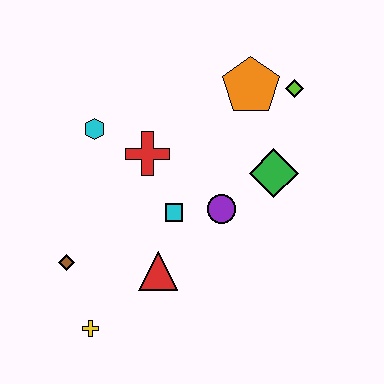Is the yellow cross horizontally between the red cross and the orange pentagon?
No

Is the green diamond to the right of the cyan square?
Yes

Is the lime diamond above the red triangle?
Yes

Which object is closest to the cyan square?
The purple circle is closest to the cyan square.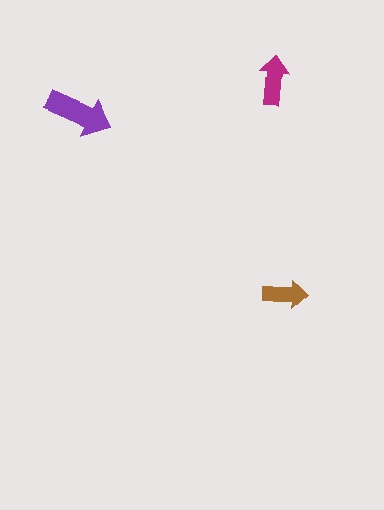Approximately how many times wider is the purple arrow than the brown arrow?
About 1.5 times wider.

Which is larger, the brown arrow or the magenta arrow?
The magenta one.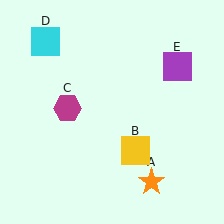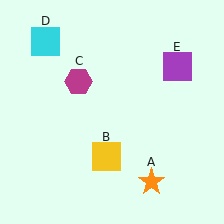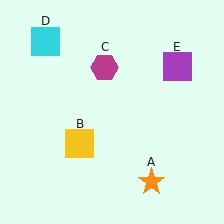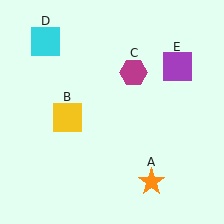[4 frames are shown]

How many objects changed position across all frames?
2 objects changed position: yellow square (object B), magenta hexagon (object C).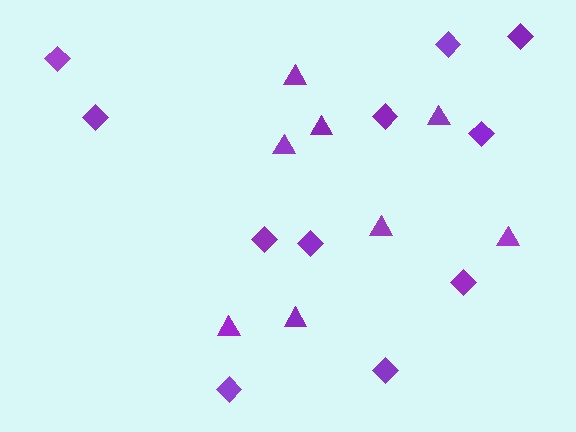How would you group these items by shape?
There are 2 groups: one group of triangles (8) and one group of diamonds (11).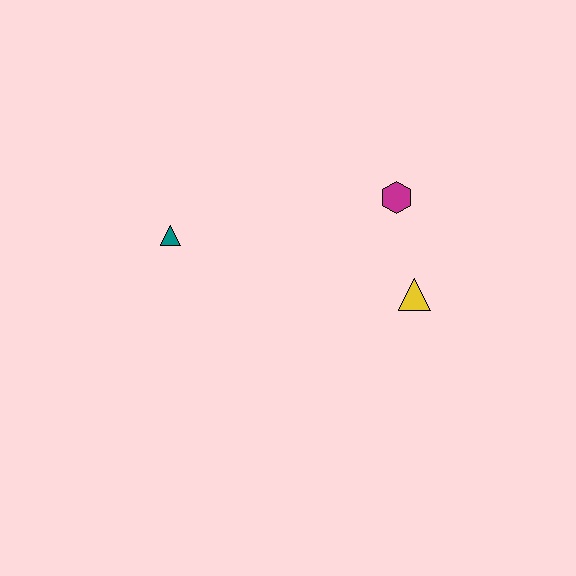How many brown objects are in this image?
There are no brown objects.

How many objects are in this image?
There are 3 objects.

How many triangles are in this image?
There are 2 triangles.